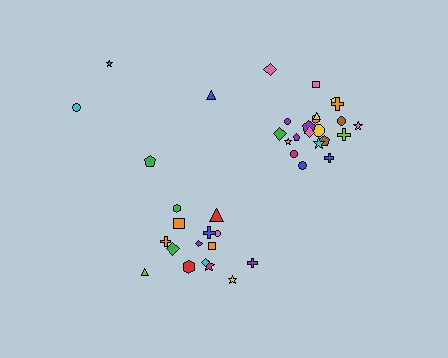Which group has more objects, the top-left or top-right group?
The top-right group.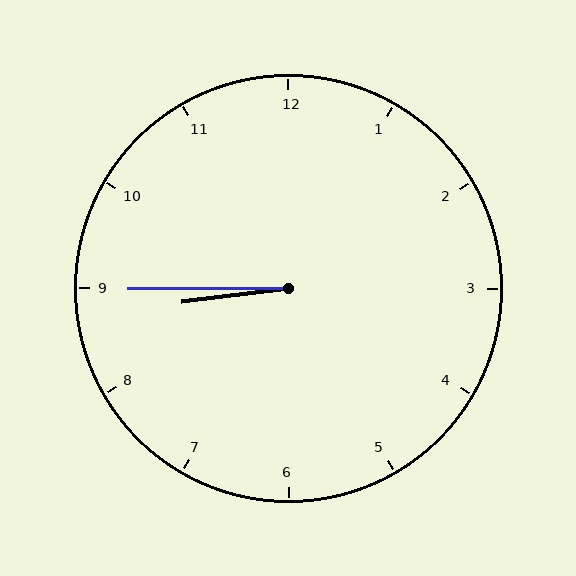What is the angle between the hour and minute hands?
Approximately 8 degrees.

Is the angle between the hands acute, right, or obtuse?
It is acute.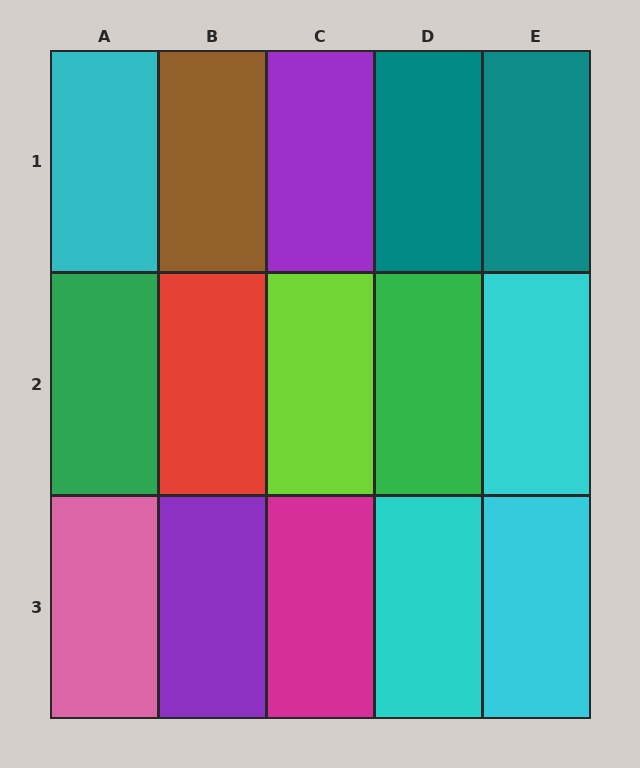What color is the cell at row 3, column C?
Magenta.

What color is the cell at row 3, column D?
Cyan.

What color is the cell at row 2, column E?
Cyan.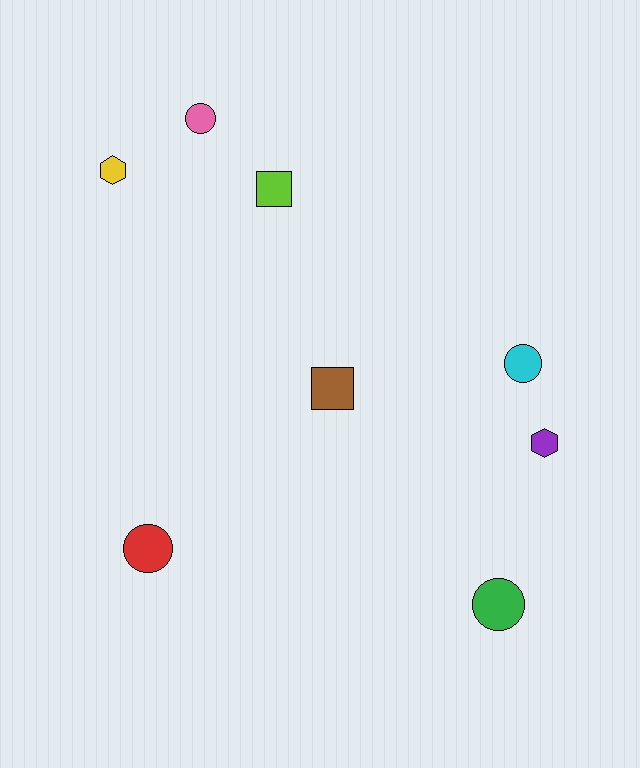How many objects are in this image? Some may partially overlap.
There are 8 objects.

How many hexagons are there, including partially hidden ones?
There are 2 hexagons.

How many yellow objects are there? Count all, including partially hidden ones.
There is 1 yellow object.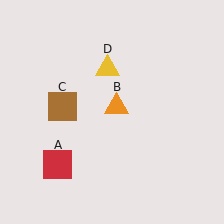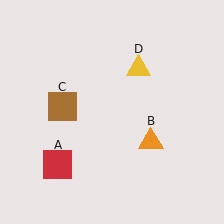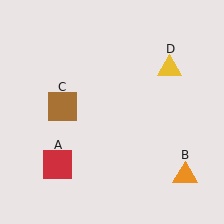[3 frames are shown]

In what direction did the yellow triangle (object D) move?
The yellow triangle (object D) moved right.